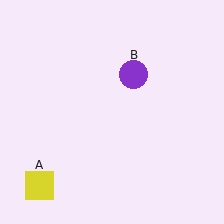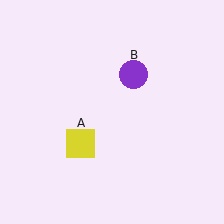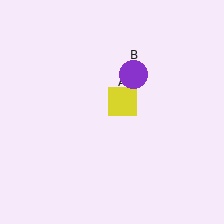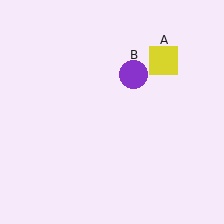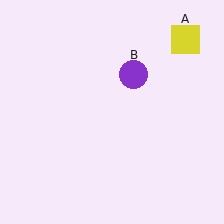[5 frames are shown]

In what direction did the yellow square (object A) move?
The yellow square (object A) moved up and to the right.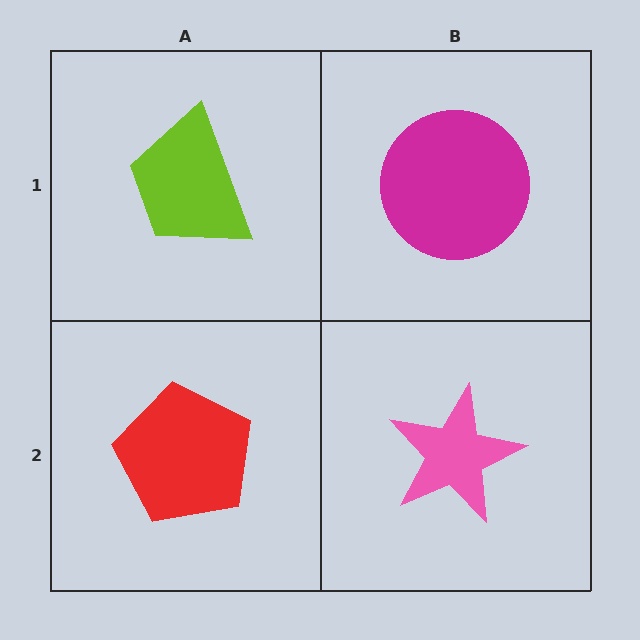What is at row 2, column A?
A red pentagon.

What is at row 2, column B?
A pink star.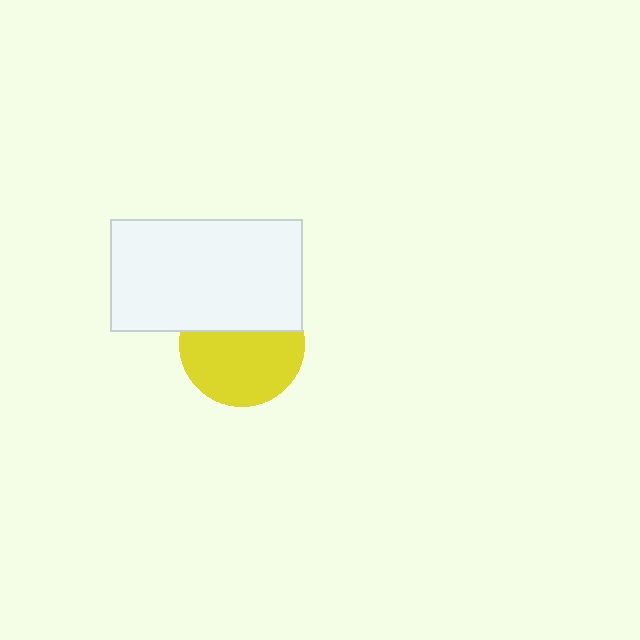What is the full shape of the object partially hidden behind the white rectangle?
The partially hidden object is a yellow circle.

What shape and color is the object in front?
The object in front is a white rectangle.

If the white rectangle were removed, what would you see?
You would see the complete yellow circle.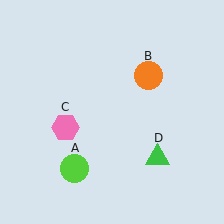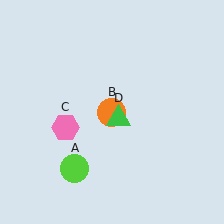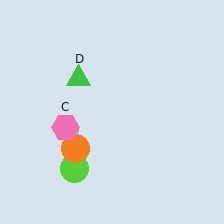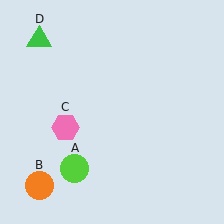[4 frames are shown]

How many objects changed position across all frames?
2 objects changed position: orange circle (object B), green triangle (object D).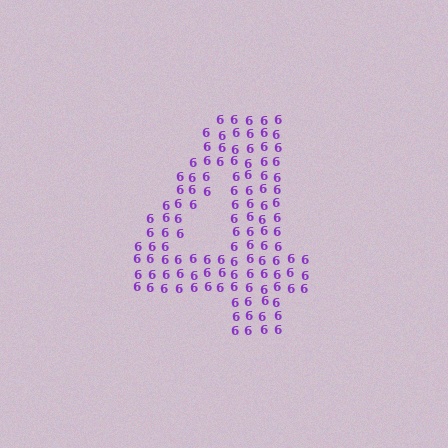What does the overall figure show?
The overall figure shows the digit 4.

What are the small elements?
The small elements are digit 6's.